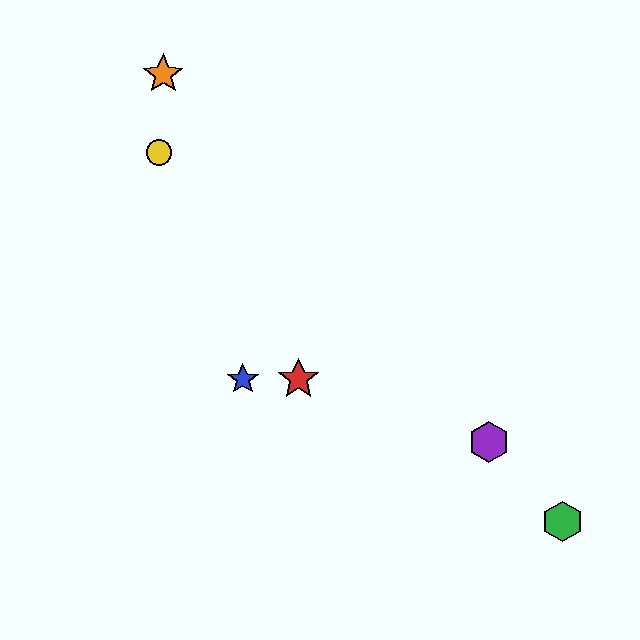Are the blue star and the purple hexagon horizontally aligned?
No, the blue star is at y≈379 and the purple hexagon is at y≈442.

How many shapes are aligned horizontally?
2 shapes (the red star, the blue star) are aligned horizontally.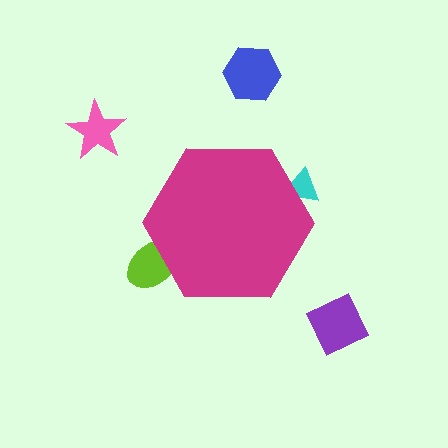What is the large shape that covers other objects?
A magenta hexagon.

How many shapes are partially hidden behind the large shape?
2 shapes are partially hidden.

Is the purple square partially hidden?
No, the purple square is fully visible.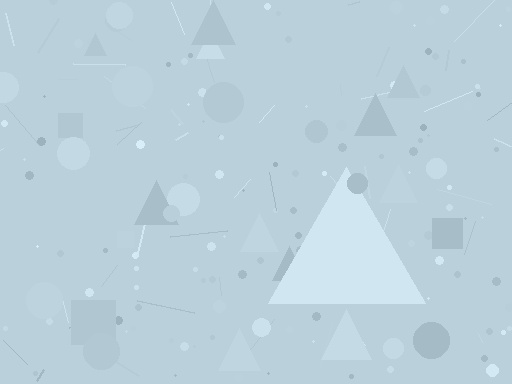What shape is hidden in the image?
A triangle is hidden in the image.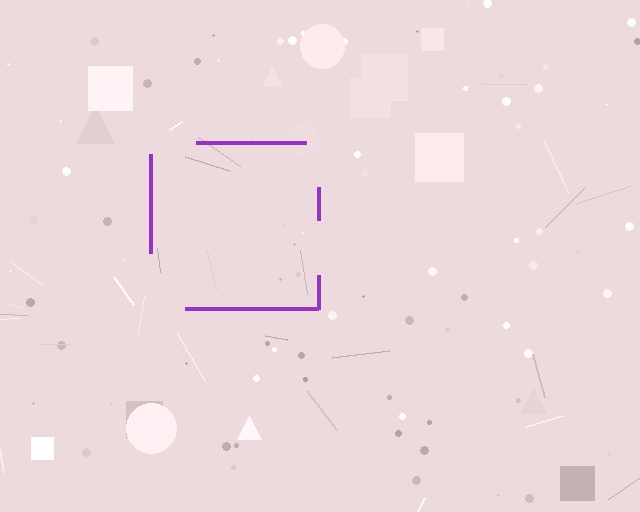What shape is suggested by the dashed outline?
The dashed outline suggests a square.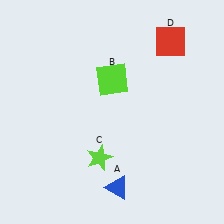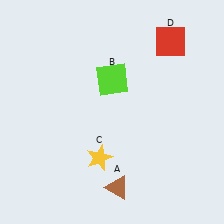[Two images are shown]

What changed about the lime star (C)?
In Image 1, C is lime. In Image 2, it changed to yellow.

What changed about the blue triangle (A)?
In Image 1, A is blue. In Image 2, it changed to brown.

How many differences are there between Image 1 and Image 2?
There are 2 differences between the two images.